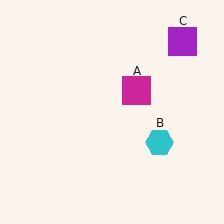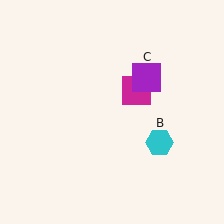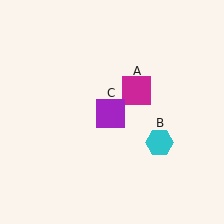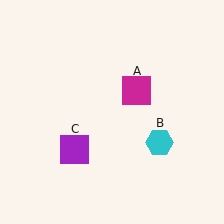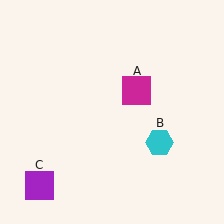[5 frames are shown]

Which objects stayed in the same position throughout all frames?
Magenta square (object A) and cyan hexagon (object B) remained stationary.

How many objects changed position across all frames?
1 object changed position: purple square (object C).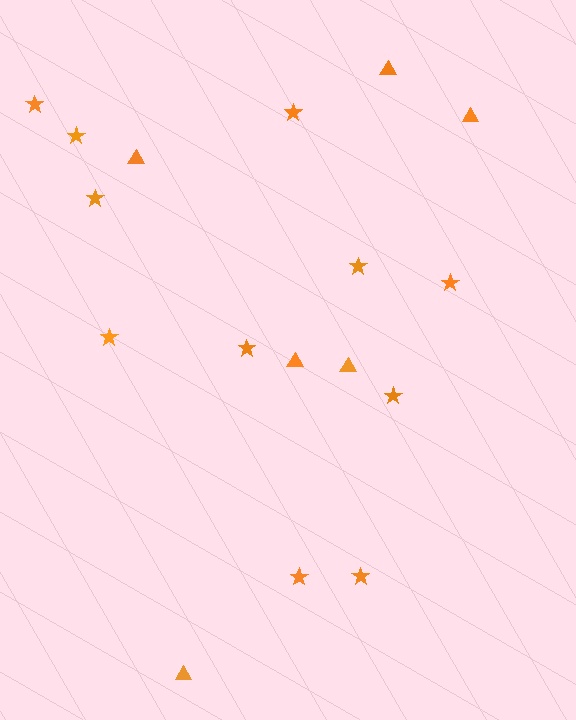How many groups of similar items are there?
There are 2 groups: one group of stars (11) and one group of triangles (6).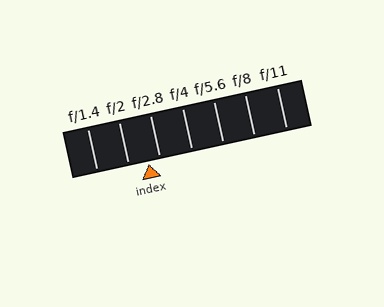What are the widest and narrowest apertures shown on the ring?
The widest aperture shown is f/1.4 and the narrowest is f/11.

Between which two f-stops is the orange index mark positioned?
The index mark is between f/2 and f/2.8.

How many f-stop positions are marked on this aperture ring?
There are 7 f-stop positions marked.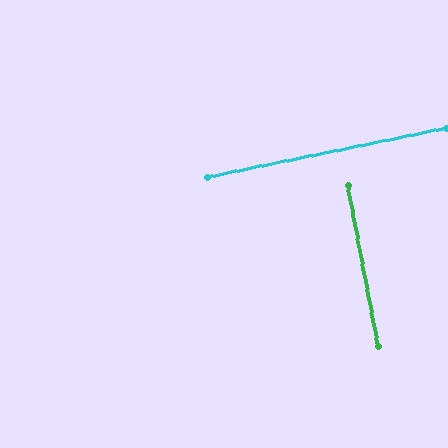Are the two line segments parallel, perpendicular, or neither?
Perpendicular — they meet at approximately 89°.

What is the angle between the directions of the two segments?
Approximately 89 degrees.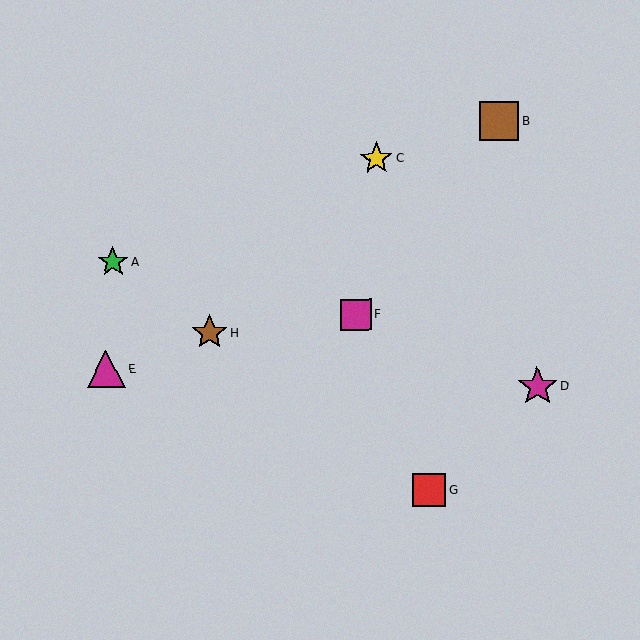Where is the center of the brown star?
The center of the brown star is at (210, 333).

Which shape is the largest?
The magenta star (labeled D) is the largest.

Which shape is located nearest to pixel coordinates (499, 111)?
The brown square (labeled B) at (499, 121) is nearest to that location.